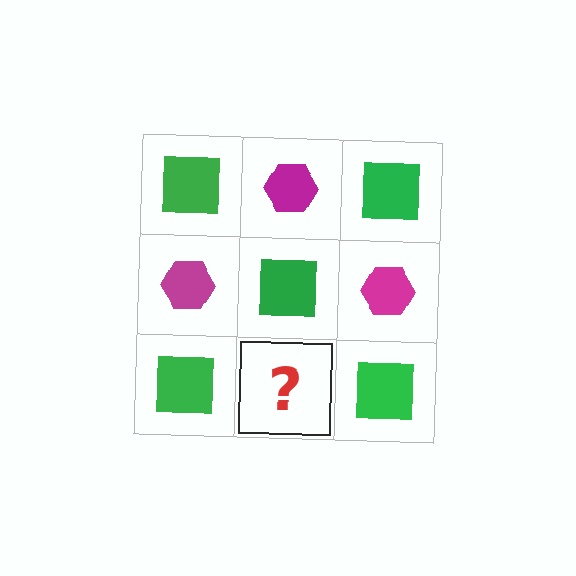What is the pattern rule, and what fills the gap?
The rule is that it alternates green square and magenta hexagon in a checkerboard pattern. The gap should be filled with a magenta hexagon.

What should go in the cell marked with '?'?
The missing cell should contain a magenta hexagon.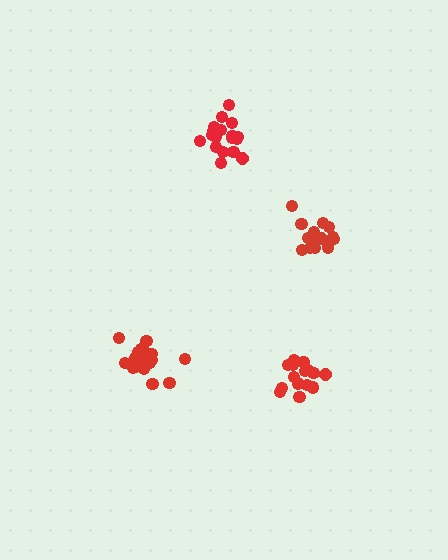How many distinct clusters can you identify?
There are 4 distinct clusters.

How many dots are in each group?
Group 1: 19 dots, Group 2: 18 dots, Group 3: 15 dots, Group 4: 18 dots (70 total).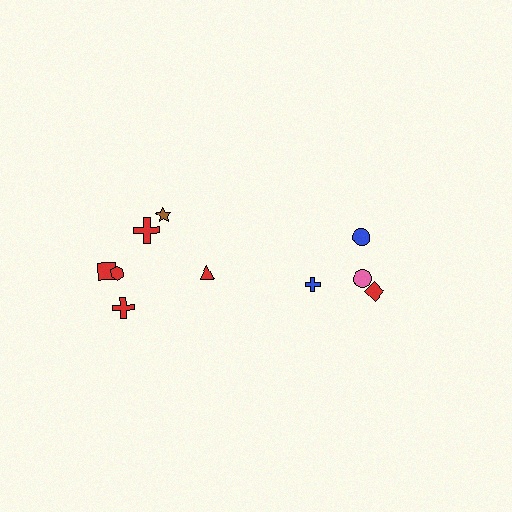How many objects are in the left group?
There are 6 objects.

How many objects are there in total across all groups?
There are 10 objects.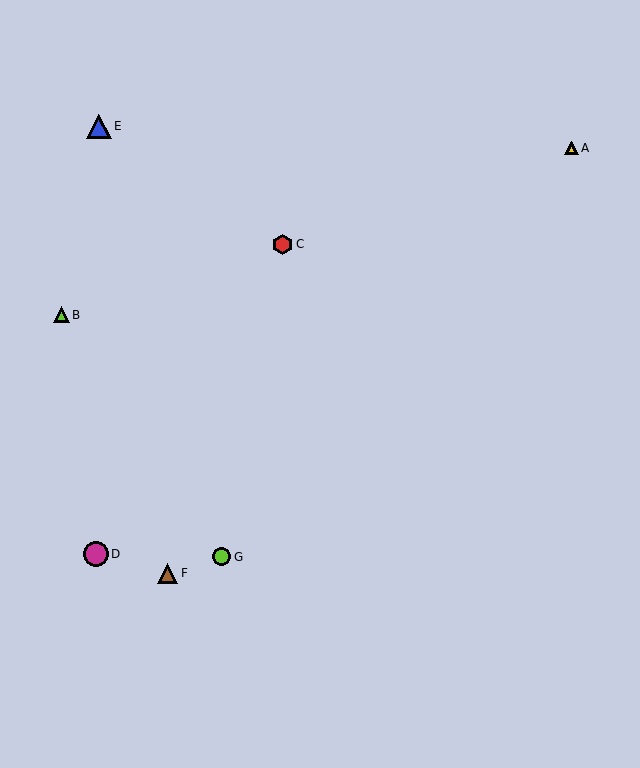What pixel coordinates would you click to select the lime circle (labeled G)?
Click at (222, 557) to select the lime circle G.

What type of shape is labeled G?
Shape G is a lime circle.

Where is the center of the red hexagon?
The center of the red hexagon is at (282, 244).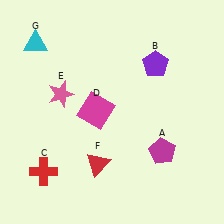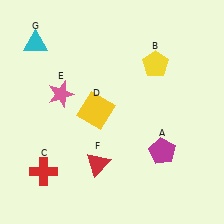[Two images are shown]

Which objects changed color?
B changed from purple to yellow. D changed from magenta to yellow.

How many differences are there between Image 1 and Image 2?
There are 2 differences between the two images.